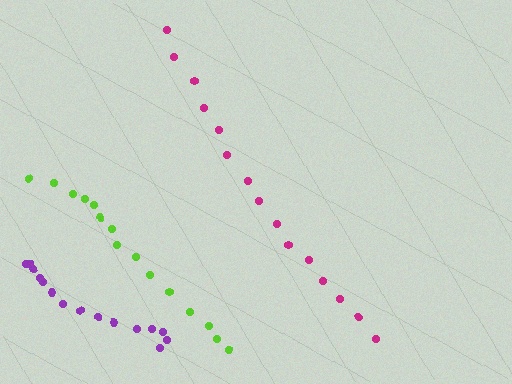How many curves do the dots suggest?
There are 3 distinct paths.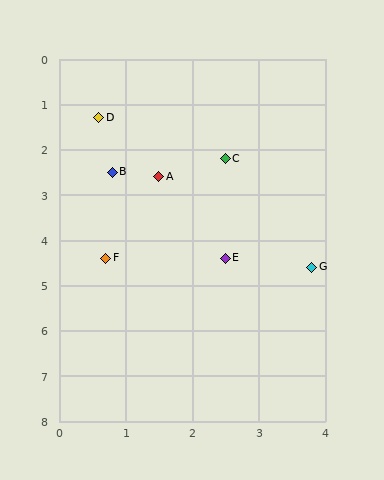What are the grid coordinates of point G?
Point G is at approximately (3.8, 4.6).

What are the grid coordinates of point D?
Point D is at approximately (0.6, 1.3).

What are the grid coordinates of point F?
Point F is at approximately (0.7, 4.4).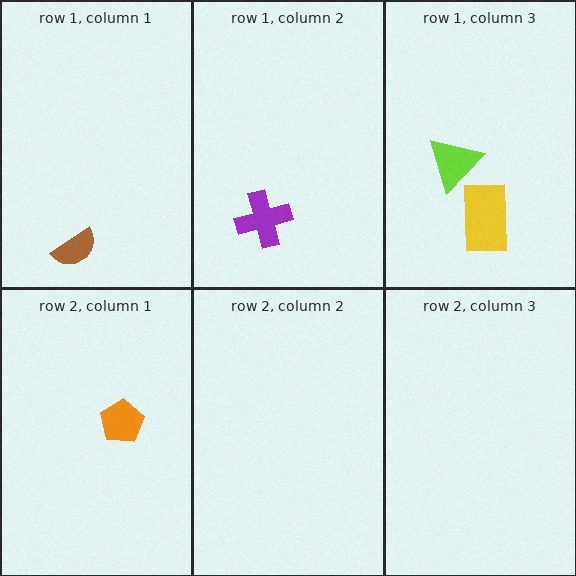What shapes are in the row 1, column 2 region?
The purple cross.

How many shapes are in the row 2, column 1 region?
1.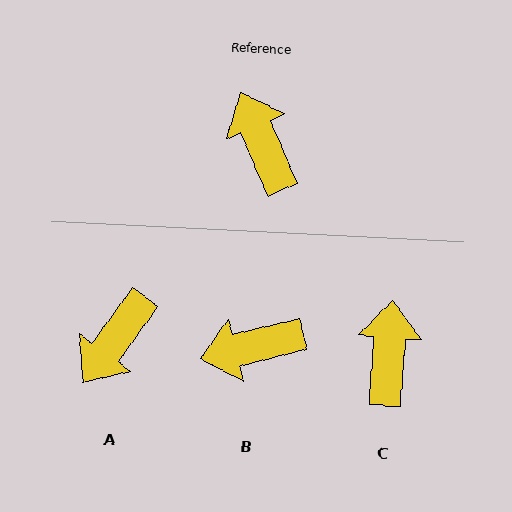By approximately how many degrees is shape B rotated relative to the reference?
Approximately 80 degrees counter-clockwise.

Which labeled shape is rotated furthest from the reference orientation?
A, about 121 degrees away.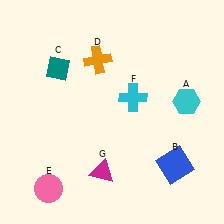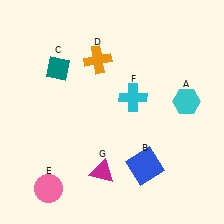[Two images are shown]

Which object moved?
The blue square (B) moved left.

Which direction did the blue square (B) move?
The blue square (B) moved left.